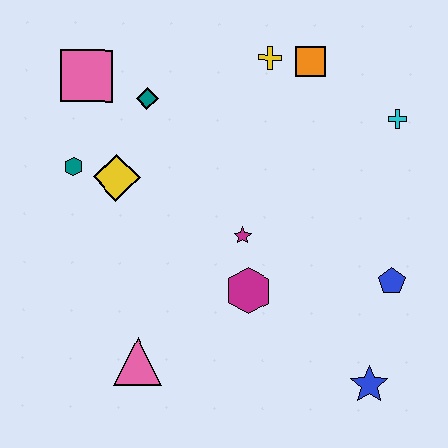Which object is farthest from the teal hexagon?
The blue star is farthest from the teal hexagon.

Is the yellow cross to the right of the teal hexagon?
Yes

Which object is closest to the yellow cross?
The orange square is closest to the yellow cross.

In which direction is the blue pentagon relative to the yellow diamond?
The blue pentagon is to the right of the yellow diamond.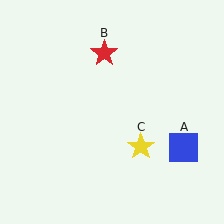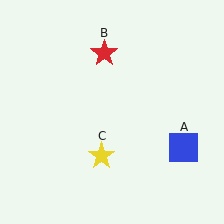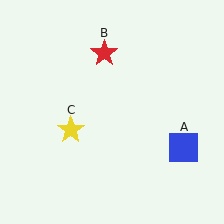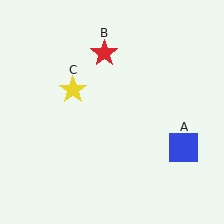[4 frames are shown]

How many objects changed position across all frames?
1 object changed position: yellow star (object C).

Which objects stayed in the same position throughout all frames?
Blue square (object A) and red star (object B) remained stationary.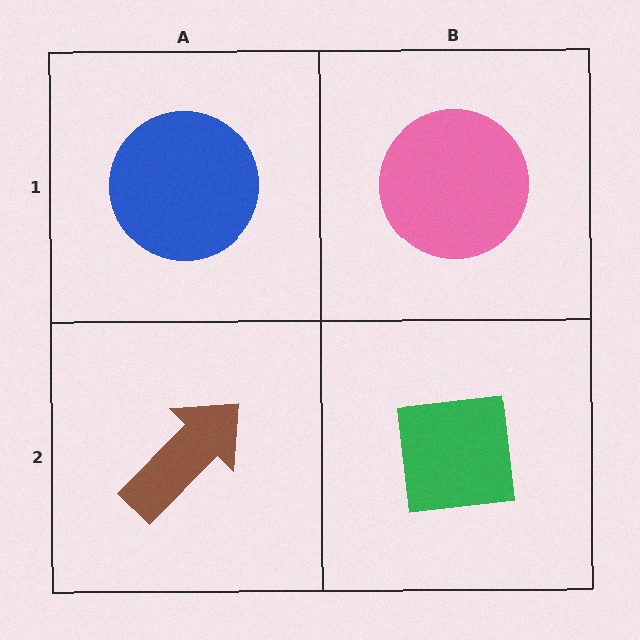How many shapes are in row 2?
2 shapes.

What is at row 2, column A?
A brown arrow.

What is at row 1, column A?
A blue circle.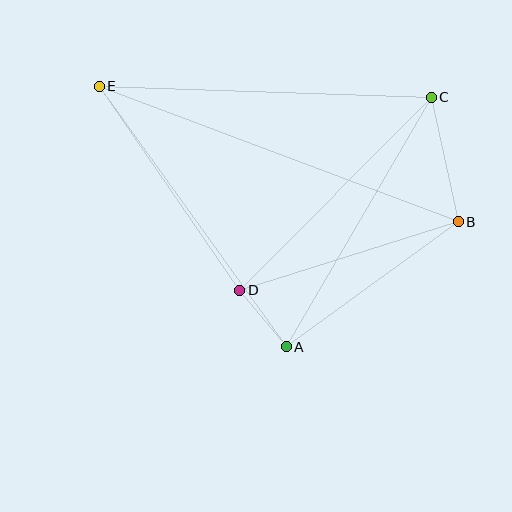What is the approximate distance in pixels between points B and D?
The distance between B and D is approximately 229 pixels.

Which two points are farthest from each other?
Points B and E are farthest from each other.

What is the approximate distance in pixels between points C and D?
The distance between C and D is approximately 272 pixels.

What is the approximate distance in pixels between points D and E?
The distance between D and E is approximately 248 pixels.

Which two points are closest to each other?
Points A and D are closest to each other.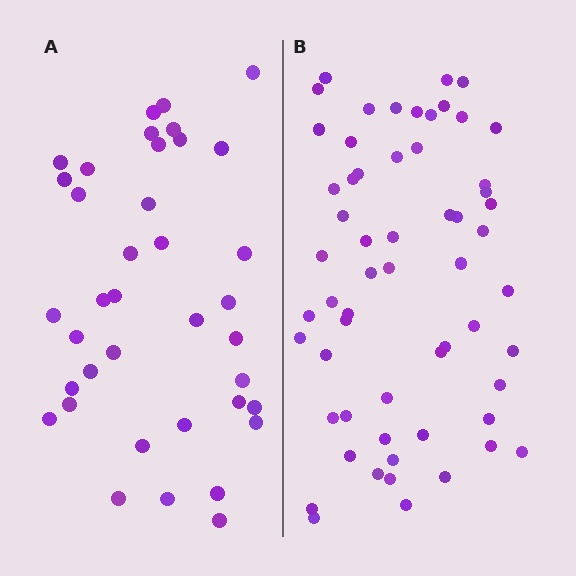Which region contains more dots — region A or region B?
Region B (the right region) has more dots.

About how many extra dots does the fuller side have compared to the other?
Region B has approximately 20 more dots than region A.